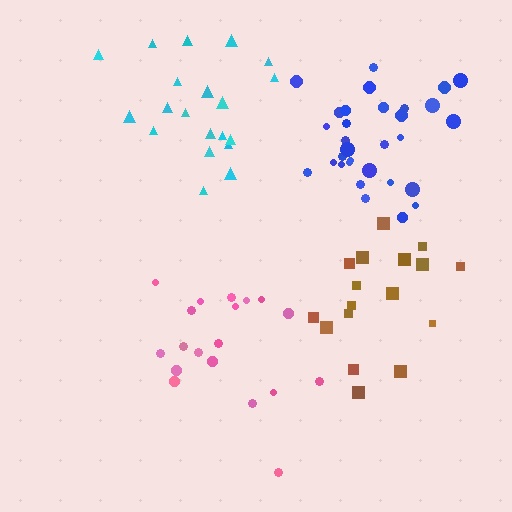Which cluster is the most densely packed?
Blue.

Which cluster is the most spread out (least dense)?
Brown.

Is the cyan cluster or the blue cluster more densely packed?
Blue.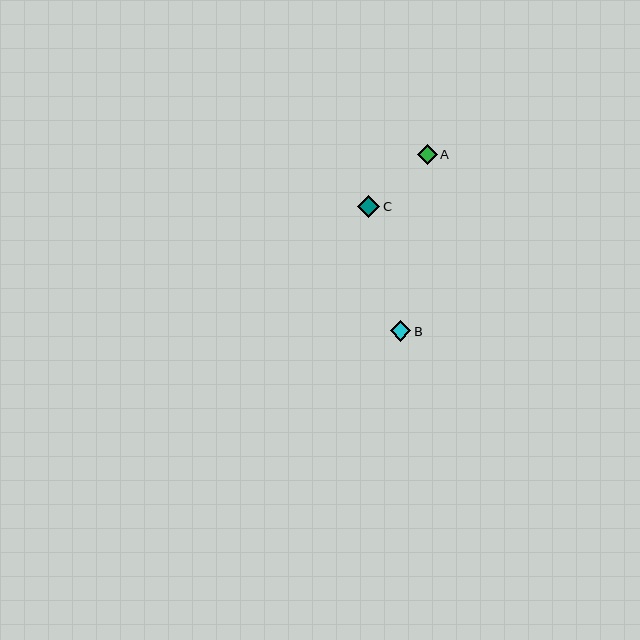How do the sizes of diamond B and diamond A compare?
Diamond B and diamond A are approximately the same size.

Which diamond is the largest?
Diamond C is the largest with a size of approximately 22 pixels.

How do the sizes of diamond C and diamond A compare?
Diamond C and diamond A are approximately the same size.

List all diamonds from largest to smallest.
From largest to smallest: C, B, A.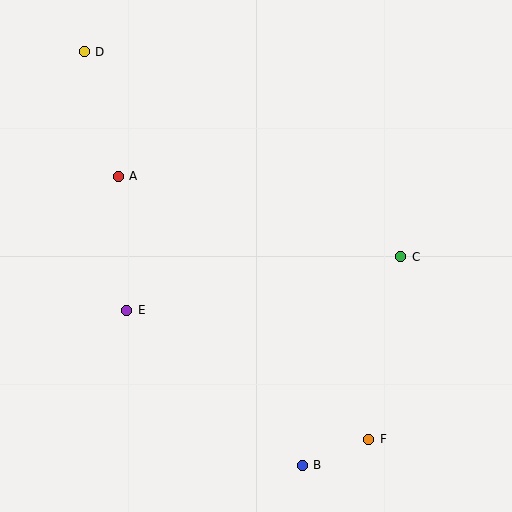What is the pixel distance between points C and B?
The distance between C and B is 231 pixels.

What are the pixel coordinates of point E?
Point E is at (127, 310).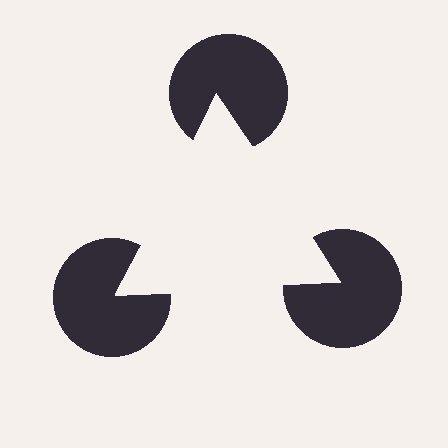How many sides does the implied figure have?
3 sides.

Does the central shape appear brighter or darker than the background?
It typically appears slightly brighter than the background, even though no actual brightness change is drawn.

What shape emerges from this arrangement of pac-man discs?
An illusory triangle — its edges are inferred from the aligned wedge cuts in the pac-man discs, not physically drawn.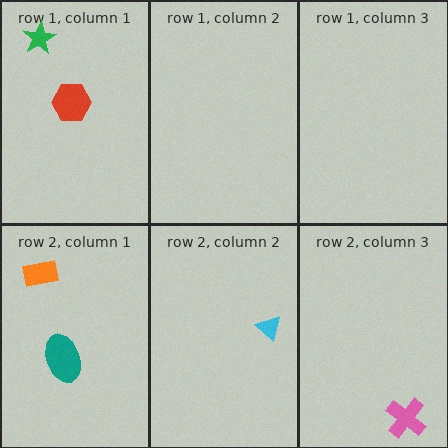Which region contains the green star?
The row 1, column 1 region.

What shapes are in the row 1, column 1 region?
The green star, the red hexagon.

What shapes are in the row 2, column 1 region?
The teal ellipse, the orange rectangle.